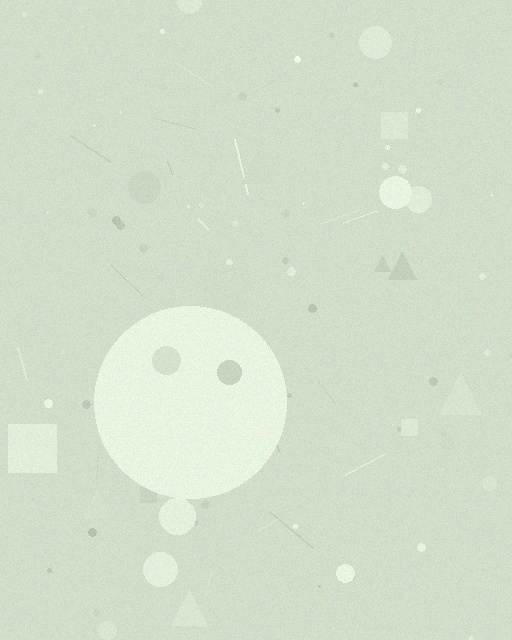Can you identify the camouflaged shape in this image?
The camouflaged shape is a circle.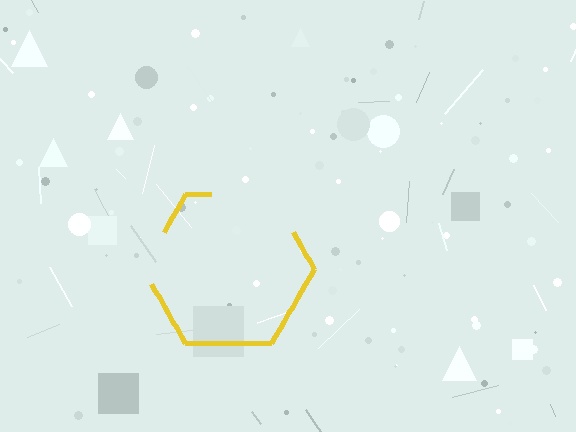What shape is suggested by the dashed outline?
The dashed outline suggests a hexagon.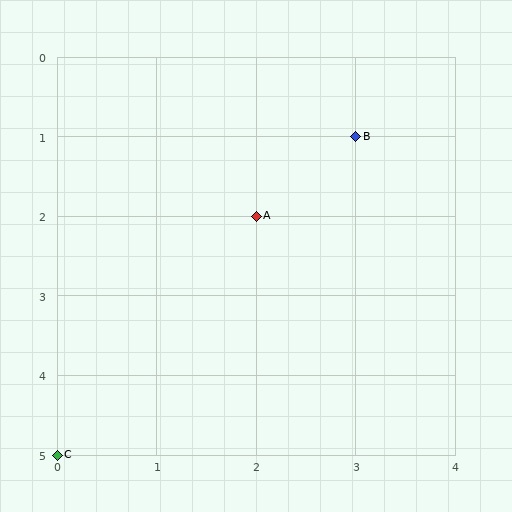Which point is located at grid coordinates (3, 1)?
Point B is at (3, 1).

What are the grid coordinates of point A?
Point A is at grid coordinates (2, 2).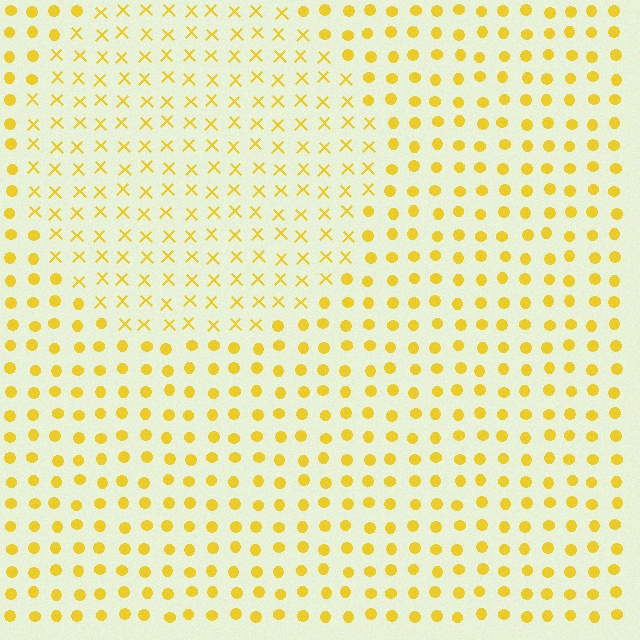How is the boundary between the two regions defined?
The boundary is defined by a change in element shape: X marks inside vs. circles outside. All elements share the same color and spacing.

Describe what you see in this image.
The image is filled with small yellow elements arranged in a uniform grid. A circle-shaped region contains X marks, while the surrounding area contains circles. The boundary is defined purely by the change in element shape.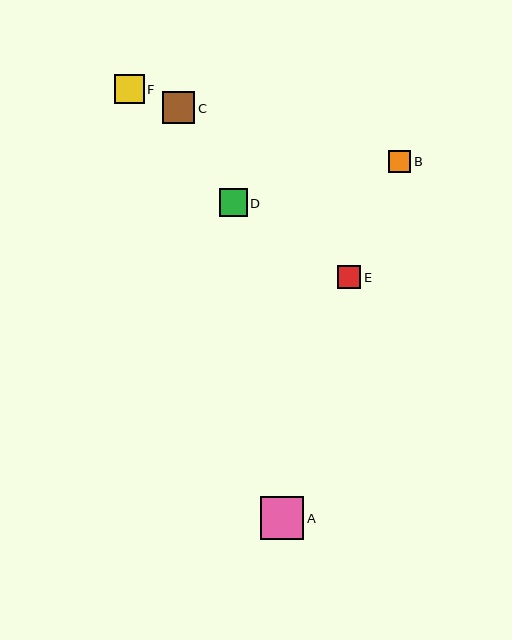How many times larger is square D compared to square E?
Square D is approximately 1.2 times the size of square E.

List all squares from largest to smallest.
From largest to smallest: A, C, F, D, E, B.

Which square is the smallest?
Square B is the smallest with a size of approximately 22 pixels.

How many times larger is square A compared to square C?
Square A is approximately 1.4 times the size of square C.